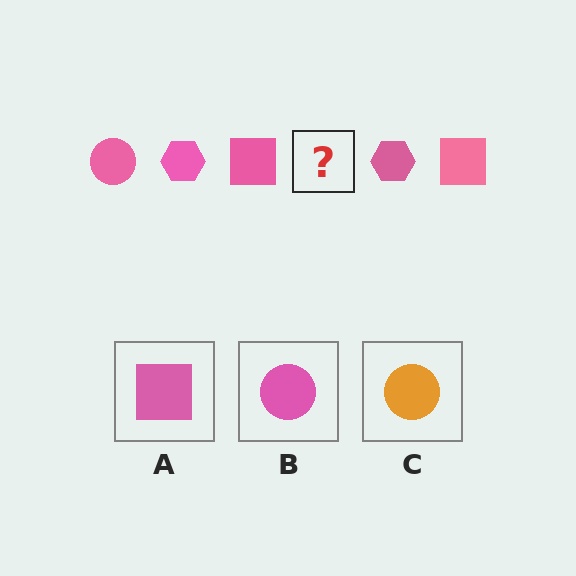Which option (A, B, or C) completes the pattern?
B.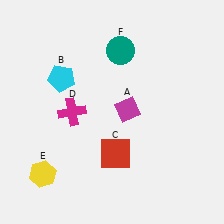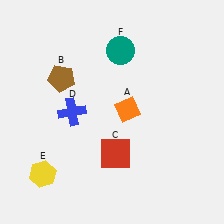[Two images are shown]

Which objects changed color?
A changed from magenta to orange. B changed from cyan to brown. D changed from magenta to blue.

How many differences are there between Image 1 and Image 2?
There are 3 differences between the two images.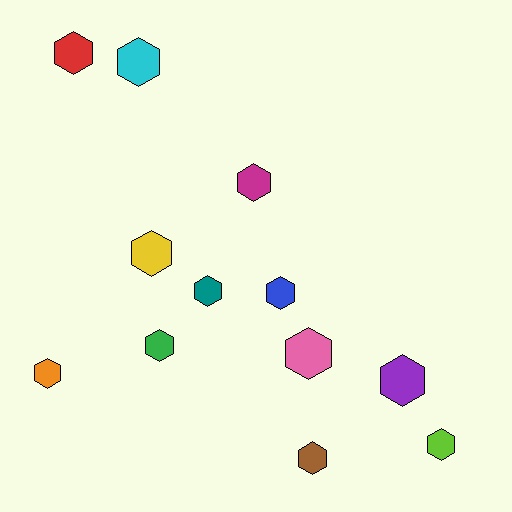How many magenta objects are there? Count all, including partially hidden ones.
There is 1 magenta object.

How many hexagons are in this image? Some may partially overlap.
There are 12 hexagons.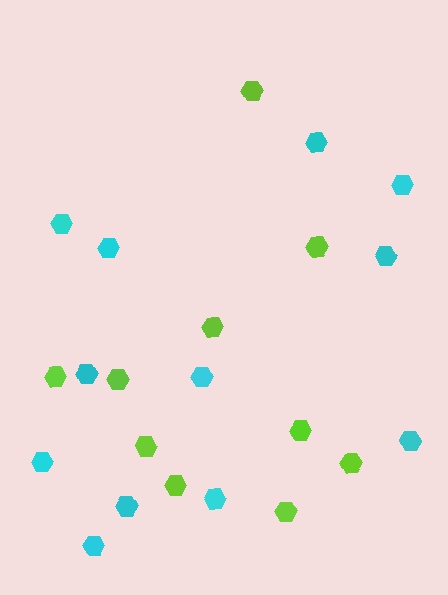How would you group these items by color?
There are 2 groups: one group of cyan hexagons (12) and one group of lime hexagons (10).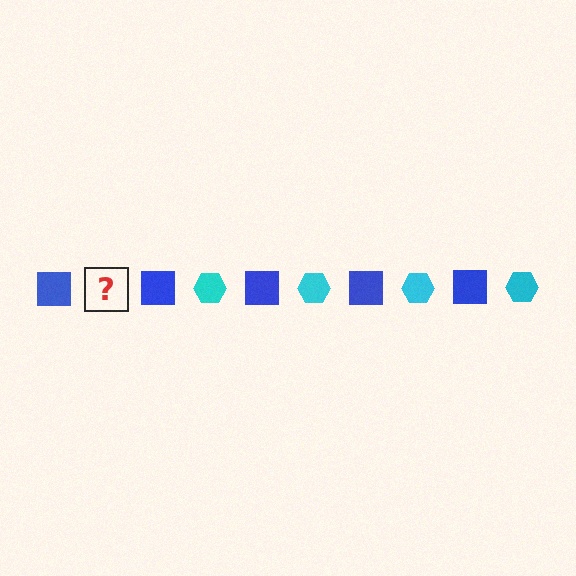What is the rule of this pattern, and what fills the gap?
The rule is that the pattern alternates between blue square and cyan hexagon. The gap should be filled with a cyan hexagon.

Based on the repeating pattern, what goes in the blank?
The blank should be a cyan hexagon.